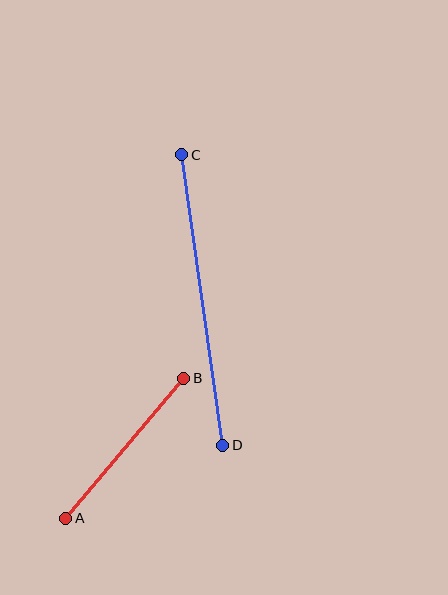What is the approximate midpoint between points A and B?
The midpoint is at approximately (125, 448) pixels.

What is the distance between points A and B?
The distance is approximately 183 pixels.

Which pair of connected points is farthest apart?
Points C and D are farthest apart.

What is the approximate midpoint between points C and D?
The midpoint is at approximately (202, 300) pixels.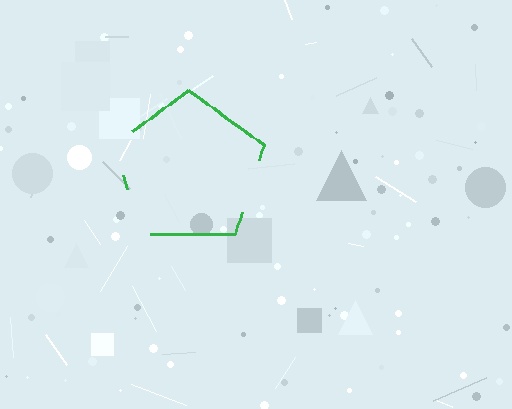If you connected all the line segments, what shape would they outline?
They would outline a pentagon.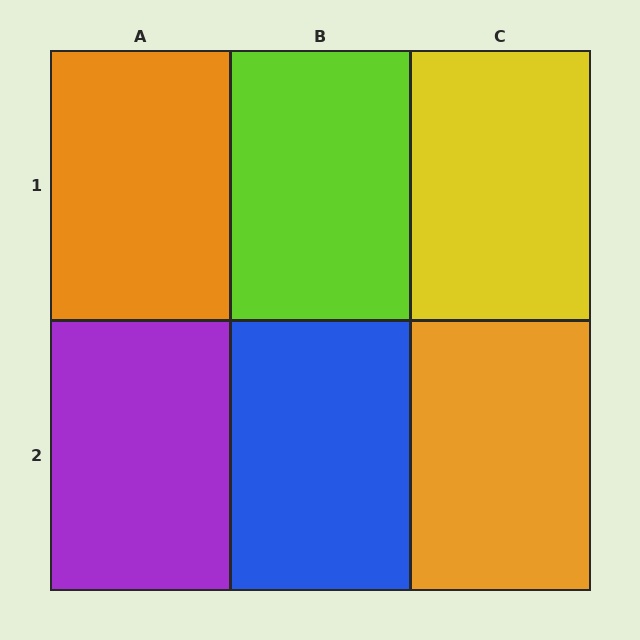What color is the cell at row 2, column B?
Blue.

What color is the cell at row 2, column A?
Purple.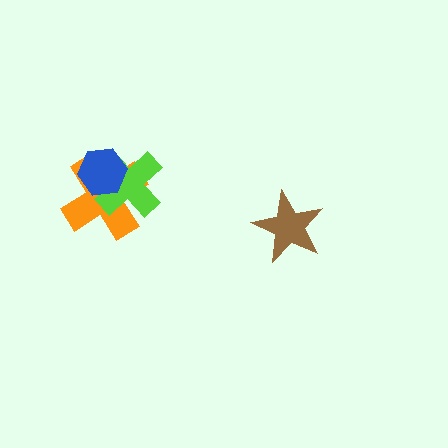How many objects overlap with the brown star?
0 objects overlap with the brown star.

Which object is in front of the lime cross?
The blue hexagon is in front of the lime cross.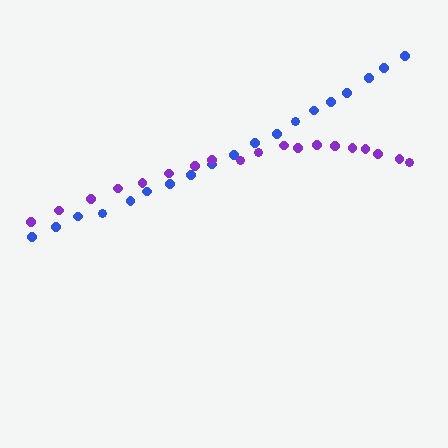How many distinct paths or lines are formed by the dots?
There are 2 distinct paths.